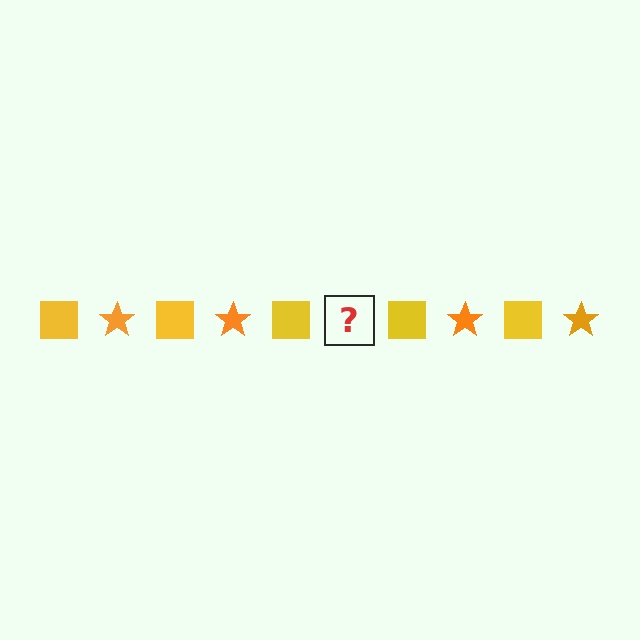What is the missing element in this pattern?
The missing element is an orange star.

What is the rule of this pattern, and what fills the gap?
The rule is that the pattern alternates between yellow square and orange star. The gap should be filled with an orange star.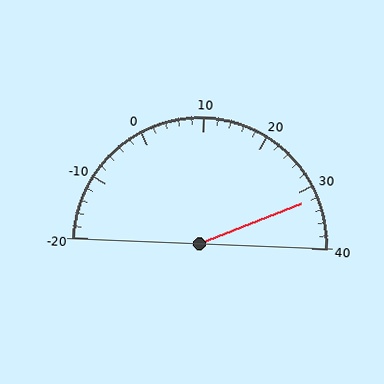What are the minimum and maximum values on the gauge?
The gauge ranges from -20 to 40.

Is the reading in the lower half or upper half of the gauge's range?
The reading is in the upper half of the range (-20 to 40).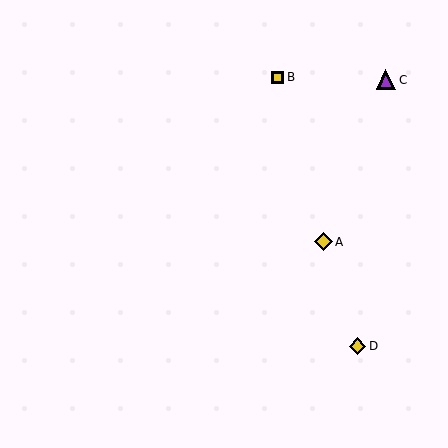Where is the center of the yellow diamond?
The center of the yellow diamond is at (323, 242).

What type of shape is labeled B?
Shape B is a yellow square.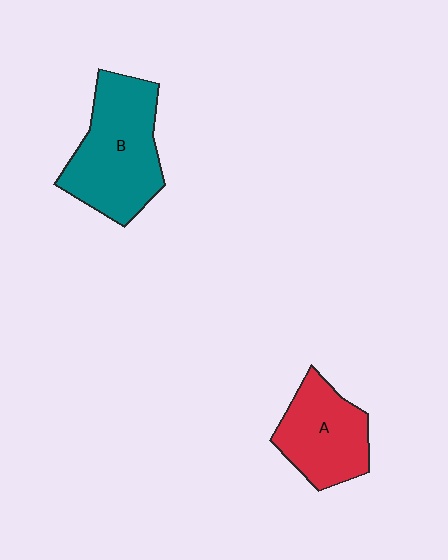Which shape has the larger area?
Shape B (teal).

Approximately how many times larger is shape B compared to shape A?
Approximately 1.4 times.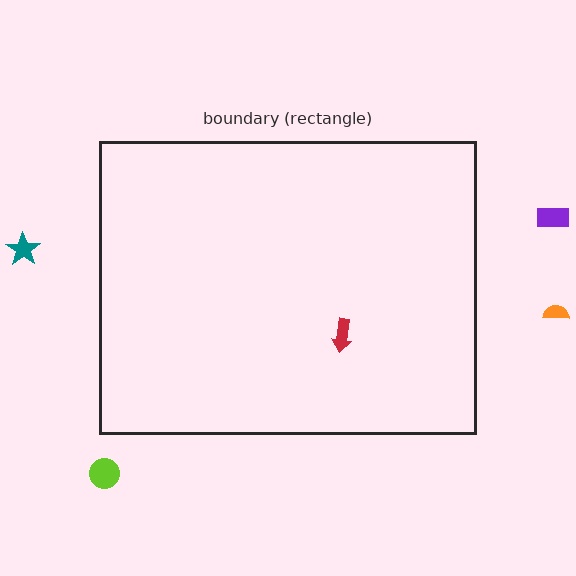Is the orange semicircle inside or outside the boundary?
Outside.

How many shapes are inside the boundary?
1 inside, 4 outside.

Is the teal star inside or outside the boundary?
Outside.